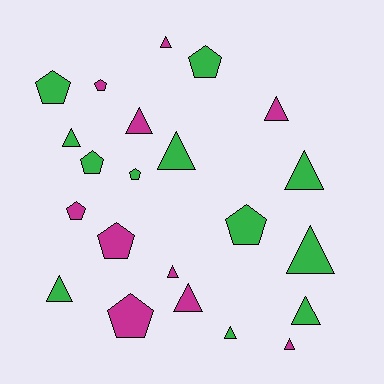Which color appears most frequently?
Green, with 12 objects.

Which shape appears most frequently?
Triangle, with 13 objects.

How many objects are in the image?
There are 22 objects.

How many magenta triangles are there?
There are 6 magenta triangles.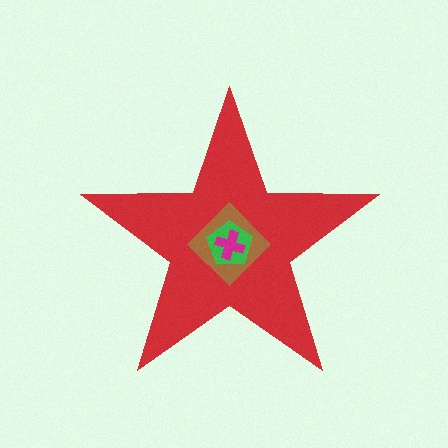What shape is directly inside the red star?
The brown diamond.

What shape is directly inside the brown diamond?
The green pentagon.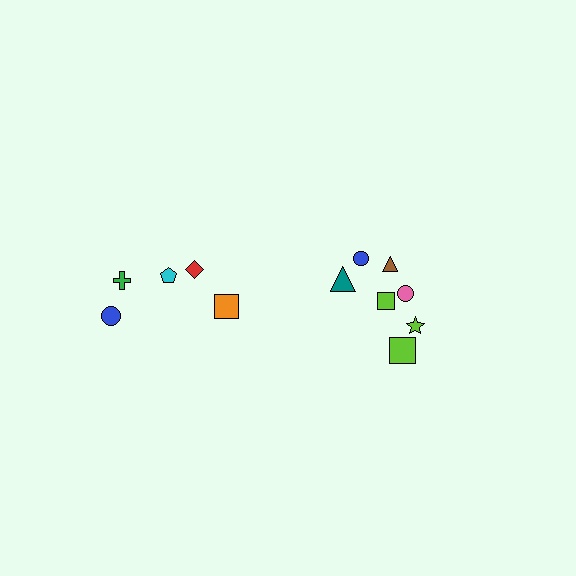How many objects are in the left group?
There are 5 objects.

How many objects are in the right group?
There are 7 objects.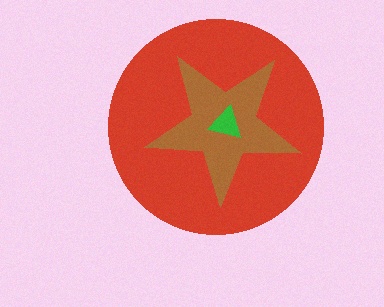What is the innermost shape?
The green triangle.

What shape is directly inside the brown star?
The green triangle.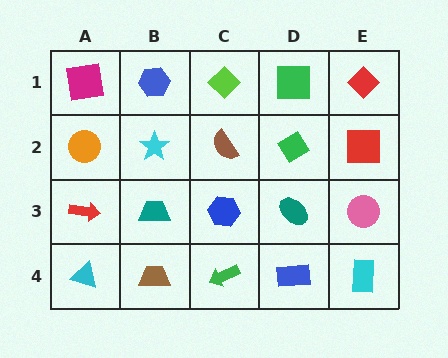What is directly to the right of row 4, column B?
A green arrow.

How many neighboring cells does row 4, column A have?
2.